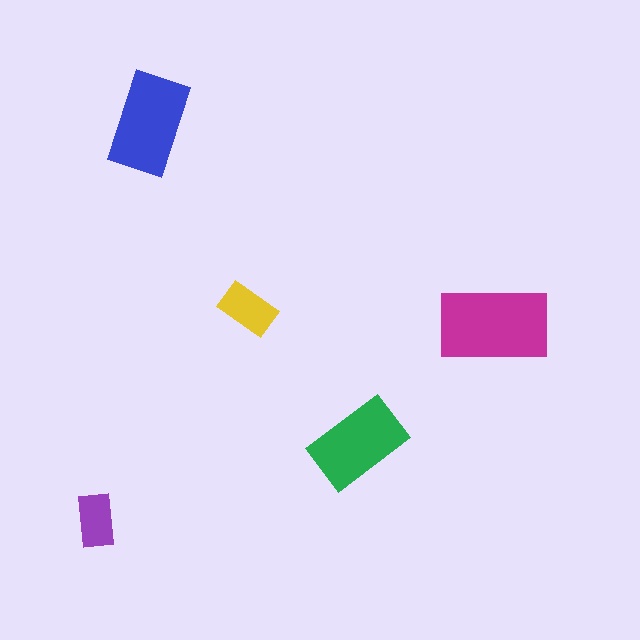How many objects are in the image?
There are 5 objects in the image.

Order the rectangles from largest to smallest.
the magenta one, the blue one, the green one, the yellow one, the purple one.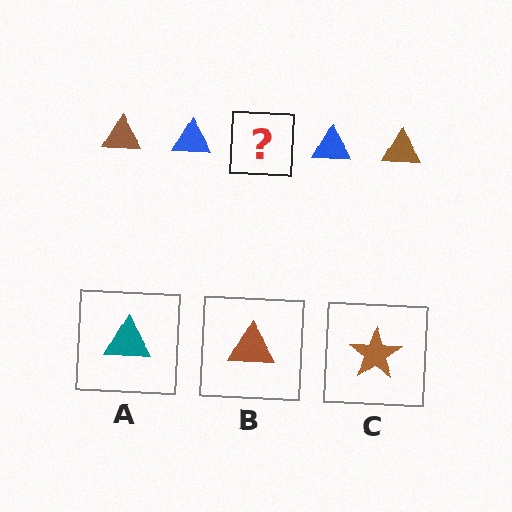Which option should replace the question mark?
Option B.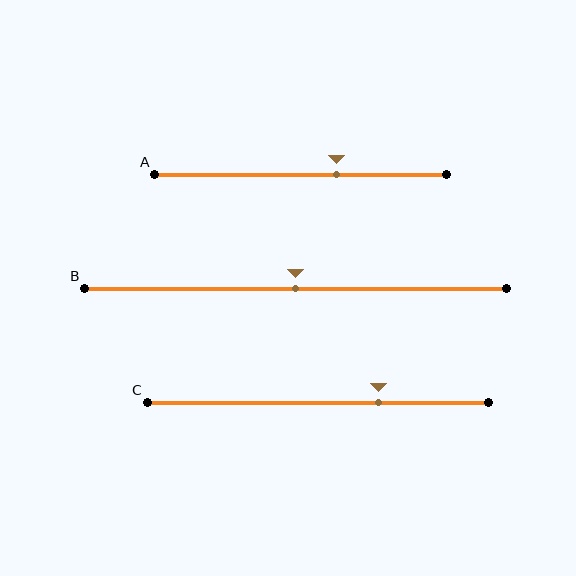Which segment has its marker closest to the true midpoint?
Segment B has its marker closest to the true midpoint.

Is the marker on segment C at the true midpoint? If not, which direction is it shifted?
No, the marker on segment C is shifted to the right by about 18% of the segment length.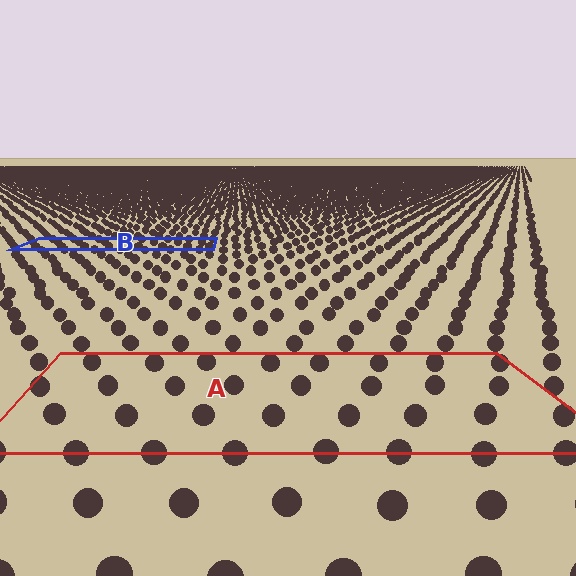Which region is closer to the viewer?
Region A is closer. The texture elements there are larger and more spread out.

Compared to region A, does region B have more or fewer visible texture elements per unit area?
Region B has more texture elements per unit area — they are packed more densely because it is farther away.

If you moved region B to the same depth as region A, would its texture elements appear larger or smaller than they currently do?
They would appear larger. At a closer depth, the same texture elements are projected at a bigger on-screen size.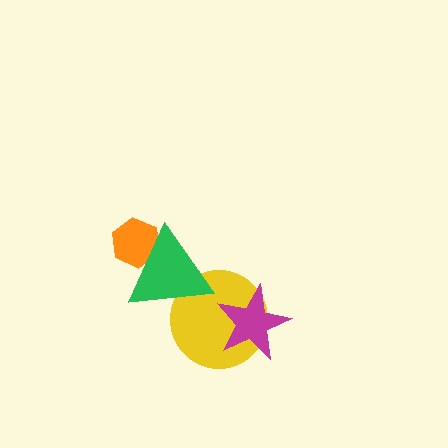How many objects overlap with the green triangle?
2 objects overlap with the green triangle.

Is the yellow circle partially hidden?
Yes, it is partially covered by another shape.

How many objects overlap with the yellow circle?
2 objects overlap with the yellow circle.